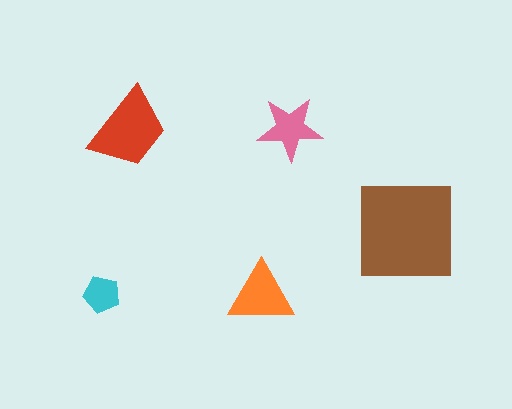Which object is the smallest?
The cyan pentagon.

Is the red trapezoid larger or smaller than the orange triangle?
Larger.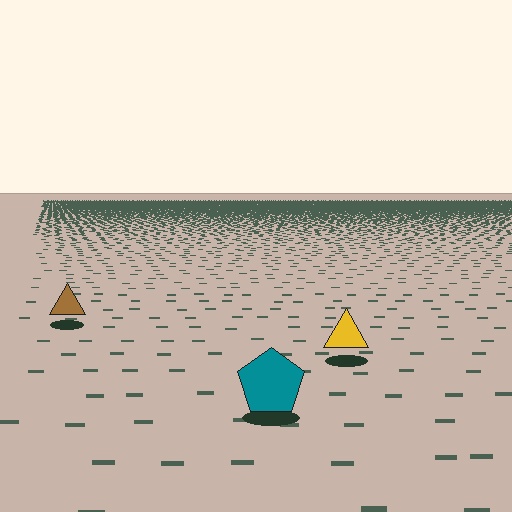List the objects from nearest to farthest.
From nearest to farthest: the teal pentagon, the yellow triangle, the brown triangle.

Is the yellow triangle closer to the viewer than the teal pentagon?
No. The teal pentagon is closer — you can tell from the texture gradient: the ground texture is coarser near it.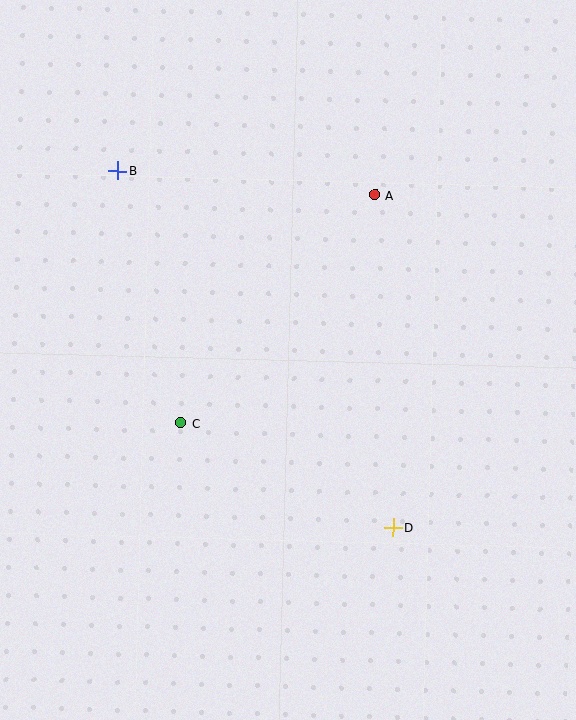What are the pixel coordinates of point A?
Point A is at (374, 195).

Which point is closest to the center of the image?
Point C at (181, 423) is closest to the center.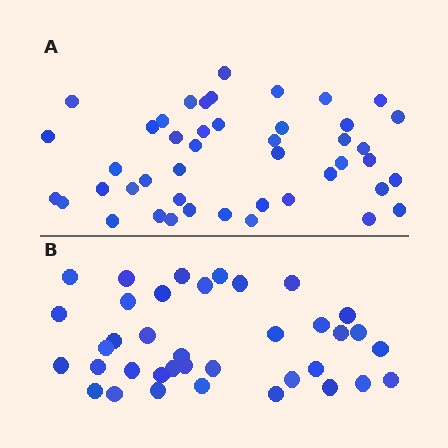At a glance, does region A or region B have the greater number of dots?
Region A (the top region) has more dots.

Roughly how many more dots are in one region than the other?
Region A has roughly 8 or so more dots than region B.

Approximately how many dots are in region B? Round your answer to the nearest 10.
About 40 dots. (The exact count is 37, which rounds to 40.)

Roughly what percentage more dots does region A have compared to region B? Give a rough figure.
About 20% more.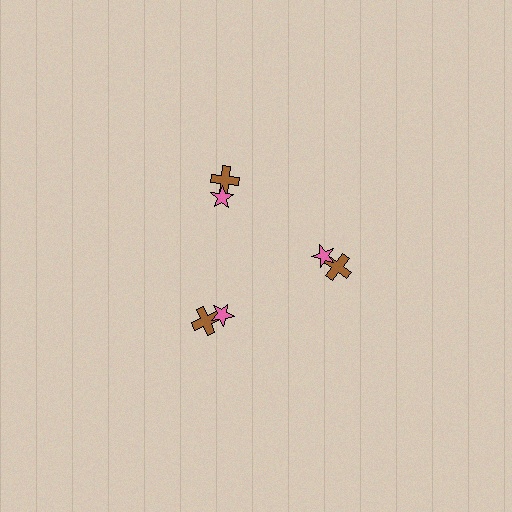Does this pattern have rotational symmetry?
Yes, this pattern has 3-fold rotational symmetry. It looks the same after rotating 120 degrees around the center.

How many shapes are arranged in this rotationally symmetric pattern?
There are 6 shapes, arranged in 3 groups of 2.